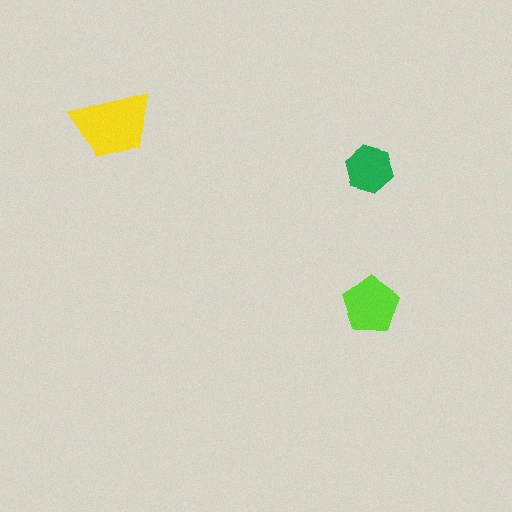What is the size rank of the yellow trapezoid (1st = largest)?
1st.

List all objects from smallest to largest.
The green hexagon, the lime pentagon, the yellow trapezoid.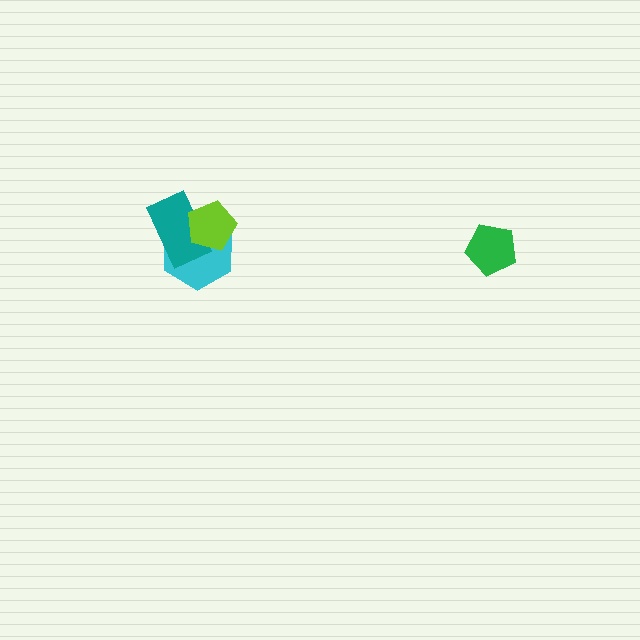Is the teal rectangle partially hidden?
Yes, it is partially covered by another shape.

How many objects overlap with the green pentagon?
0 objects overlap with the green pentagon.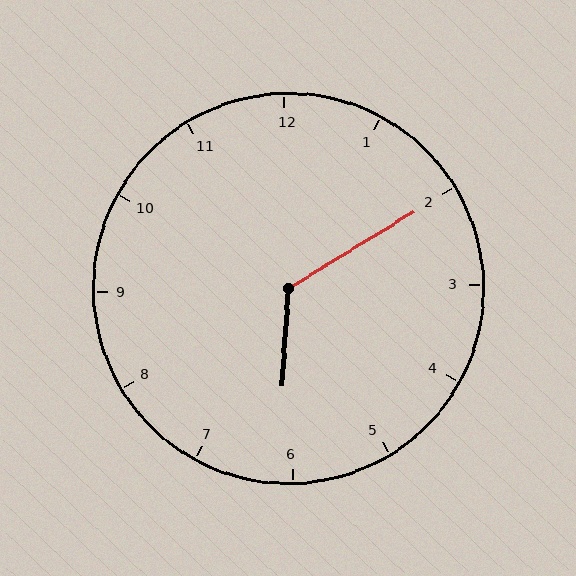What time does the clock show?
6:10.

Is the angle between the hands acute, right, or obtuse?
It is obtuse.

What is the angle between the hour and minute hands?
Approximately 125 degrees.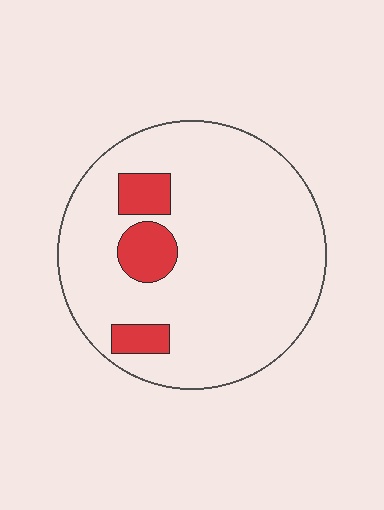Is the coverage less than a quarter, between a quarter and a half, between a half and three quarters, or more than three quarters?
Less than a quarter.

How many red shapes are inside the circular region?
3.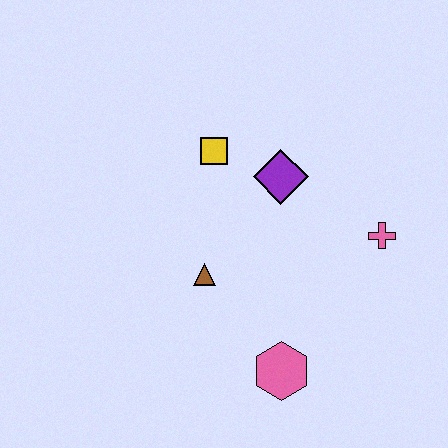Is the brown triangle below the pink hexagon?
No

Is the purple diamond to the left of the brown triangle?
No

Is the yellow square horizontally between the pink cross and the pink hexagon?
No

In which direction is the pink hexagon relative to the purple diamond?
The pink hexagon is below the purple diamond.